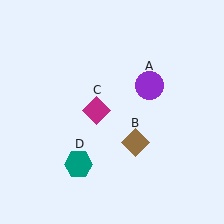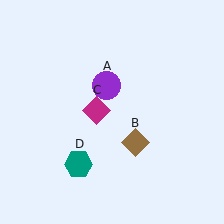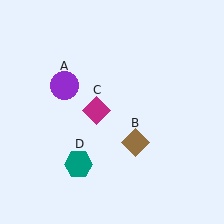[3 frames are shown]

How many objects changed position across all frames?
1 object changed position: purple circle (object A).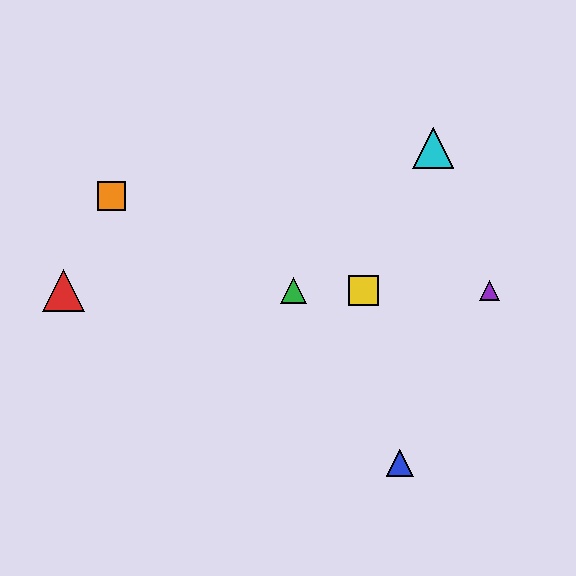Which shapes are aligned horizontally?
The red triangle, the green triangle, the yellow square, the purple triangle are aligned horizontally.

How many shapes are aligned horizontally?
4 shapes (the red triangle, the green triangle, the yellow square, the purple triangle) are aligned horizontally.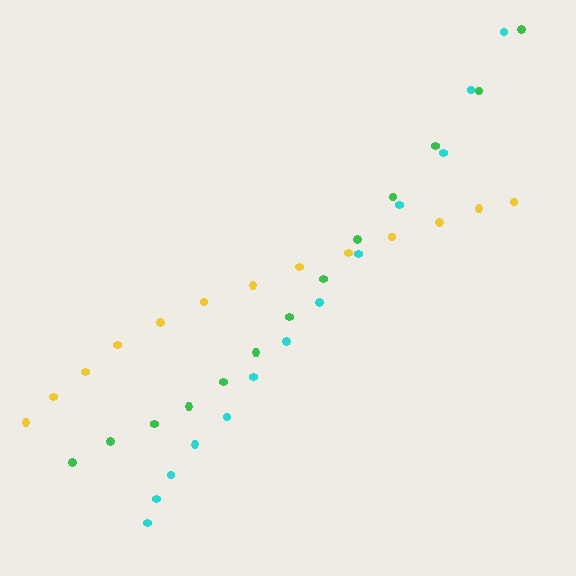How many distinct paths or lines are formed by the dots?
There are 3 distinct paths.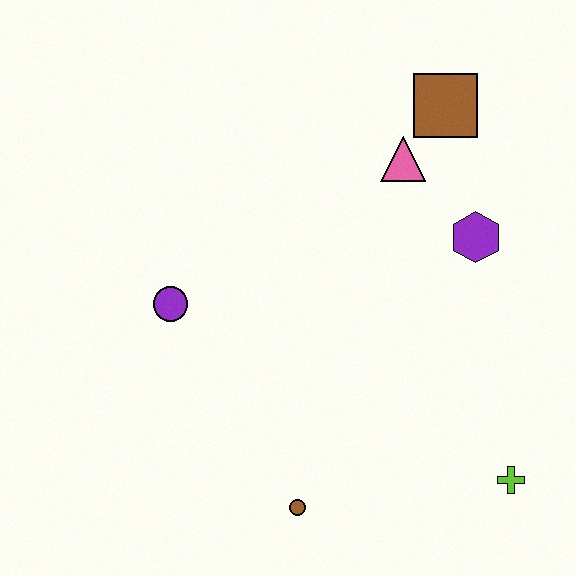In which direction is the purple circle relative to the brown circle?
The purple circle is above the brown circle.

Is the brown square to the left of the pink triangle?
No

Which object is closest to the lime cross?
The brown circle is closest to the lime cross.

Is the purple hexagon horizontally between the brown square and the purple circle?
No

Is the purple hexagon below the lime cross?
No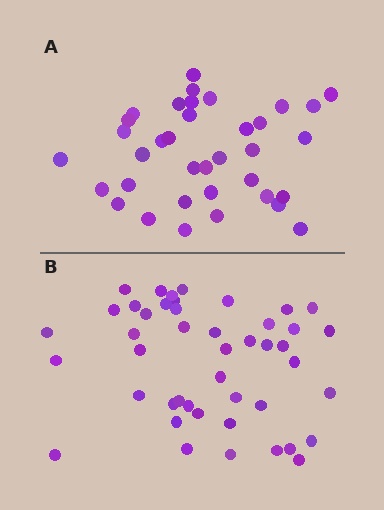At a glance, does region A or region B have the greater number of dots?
Region B (the bottom region) has more dots.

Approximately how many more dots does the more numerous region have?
Region B has roughly 8 or so more dots than region A.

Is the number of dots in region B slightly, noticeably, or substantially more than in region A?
Region B has noticeably more, but not dramatically so. The ratio is roughly 1.2 to 1.